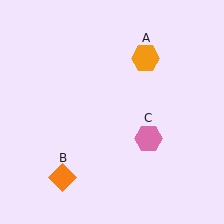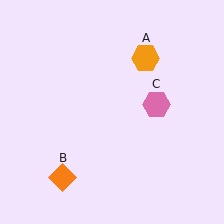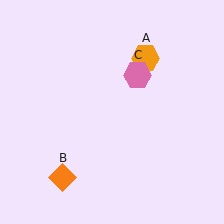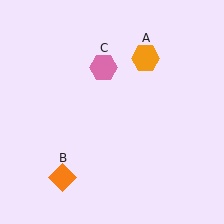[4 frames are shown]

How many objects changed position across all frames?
1 object changed position: pink hexagon (object C).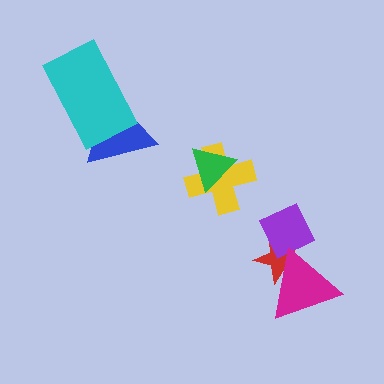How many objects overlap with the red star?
2 objects overlap with the red star.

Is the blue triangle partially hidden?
Yes, it is partially covered by another shape.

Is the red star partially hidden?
Yes, it is partially covered by another shape.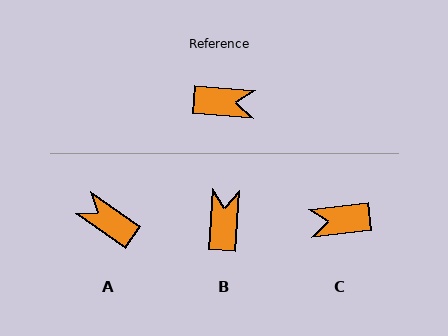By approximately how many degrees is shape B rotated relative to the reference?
Approximately 91 degrees counter-clockwise.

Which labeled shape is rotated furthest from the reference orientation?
C, about 169 degrees away.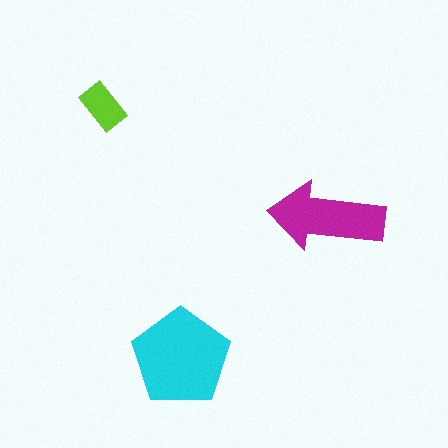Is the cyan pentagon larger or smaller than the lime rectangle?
Larger.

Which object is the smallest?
The lime rectangle.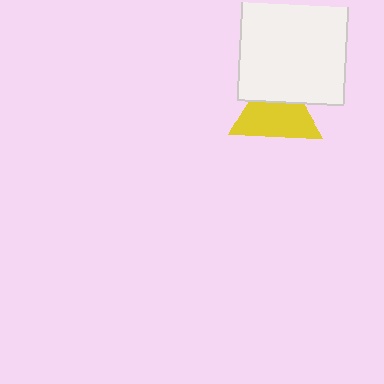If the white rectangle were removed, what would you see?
You would see the complete yellow triangle.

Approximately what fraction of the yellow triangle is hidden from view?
Roughly 35% of the yellow triangle is hidden behind the white rectangle.